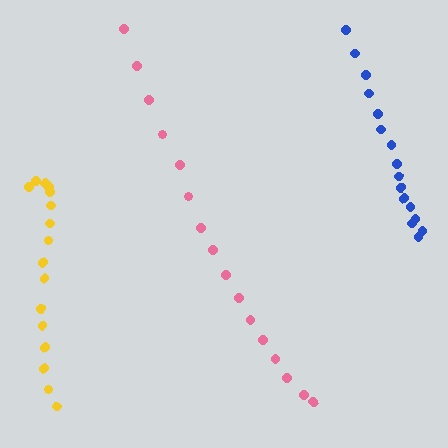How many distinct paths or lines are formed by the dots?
There are 3 distinct paths.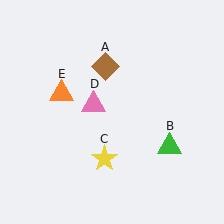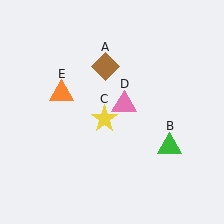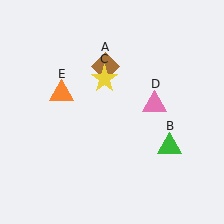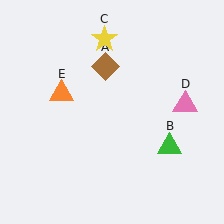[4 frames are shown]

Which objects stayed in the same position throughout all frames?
Brown diamond (object A) and green triangle (object B) and orange triangle (object E) remained stationary.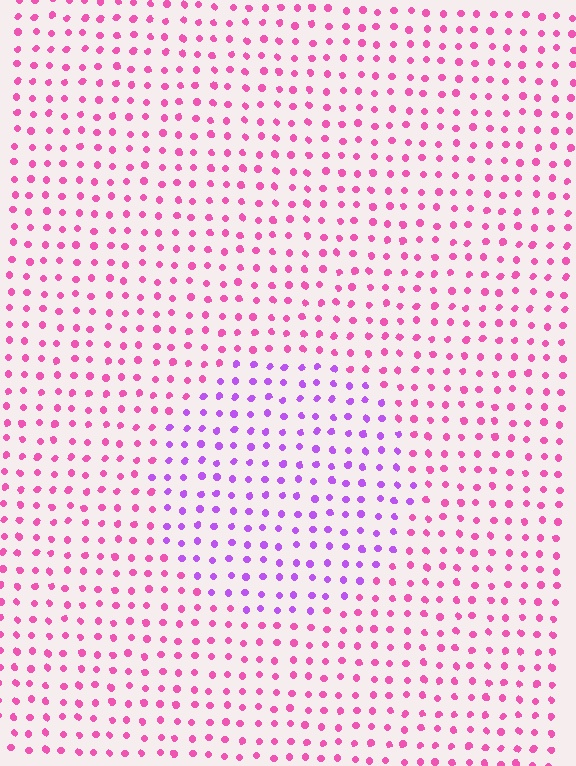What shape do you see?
I see a circle.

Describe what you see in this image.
The image is filled with small pink elements in a uniform arrangement. A circle-shaped region is visible where the elements are tinted to a slightly different hue, forming a subtle color boundary.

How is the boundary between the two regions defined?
The boundary is defined purely by a slight shift in hue (about 43 degrees). Spacing, size, and orientation are identical on both sides.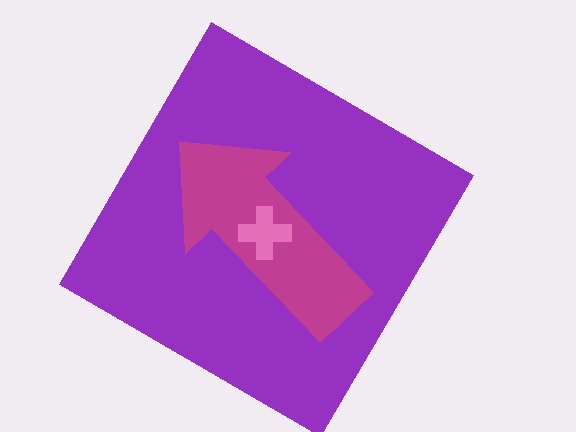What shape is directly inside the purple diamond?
The magenta arrow.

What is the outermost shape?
The purple diamond.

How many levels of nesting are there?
3.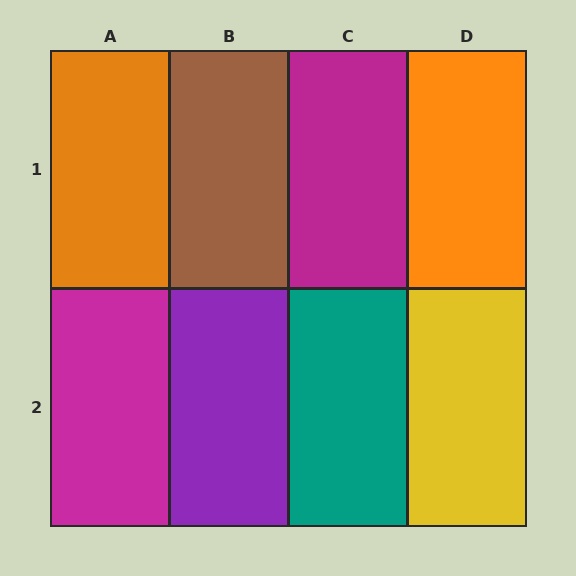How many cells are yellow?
1 cell is yellow.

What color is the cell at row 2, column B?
Purple.